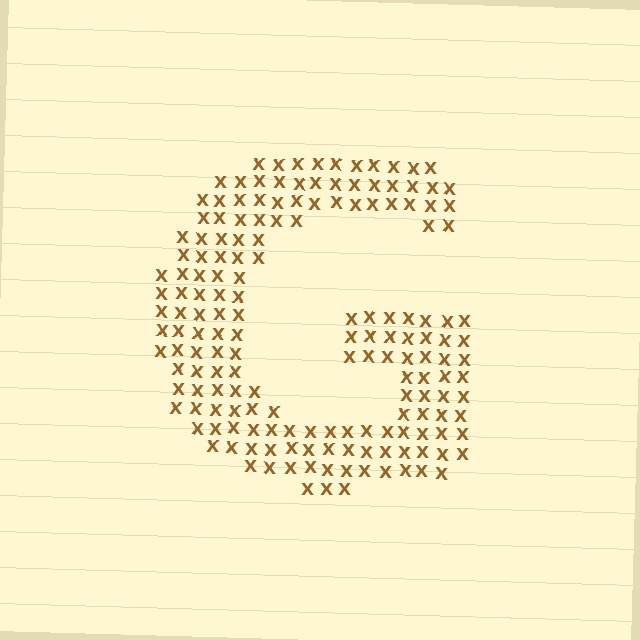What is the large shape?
The large shape is the letter G.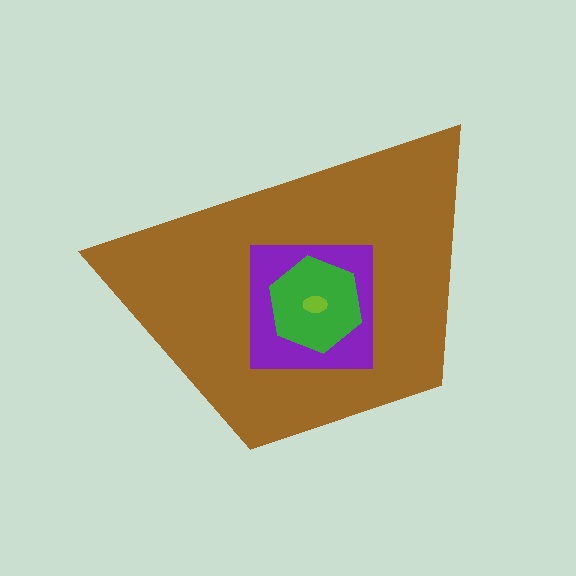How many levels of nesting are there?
4.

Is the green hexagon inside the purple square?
Yes.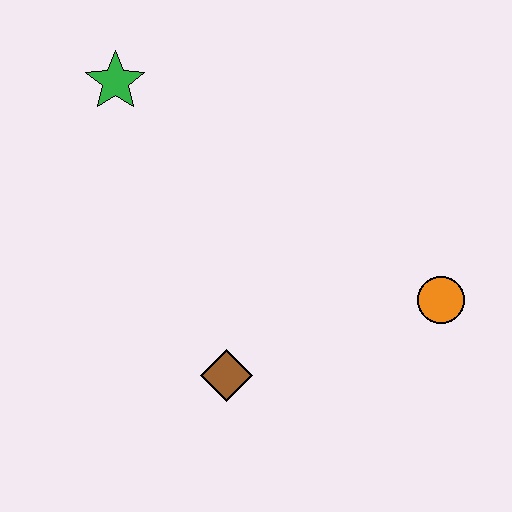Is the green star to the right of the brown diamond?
No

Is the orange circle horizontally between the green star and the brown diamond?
No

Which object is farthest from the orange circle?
The green star is farthest from the orange circle.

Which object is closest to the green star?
The brown diamond is closest to the green star.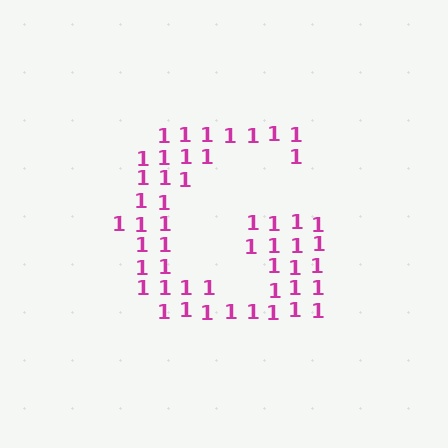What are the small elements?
The small elements are digit 1's.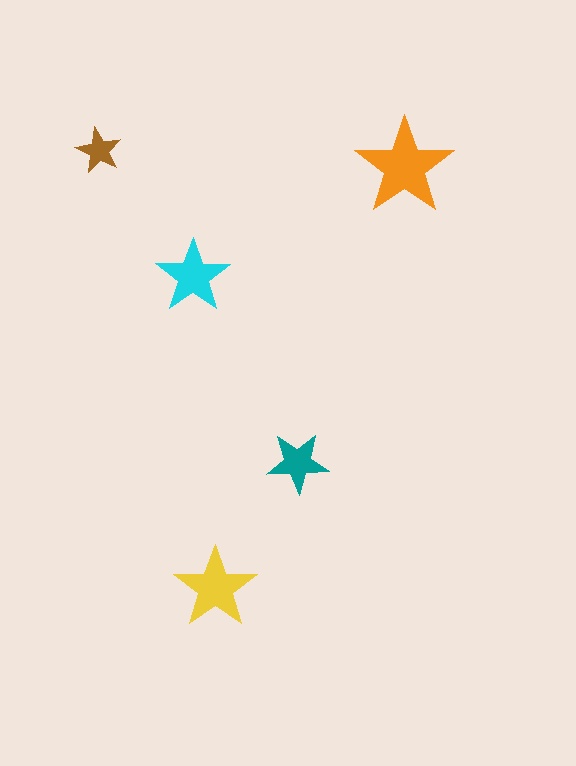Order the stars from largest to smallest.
the orange one, the yellow one, the cyan one, the teal one, the brown one.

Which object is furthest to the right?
The orange star is rightmost.